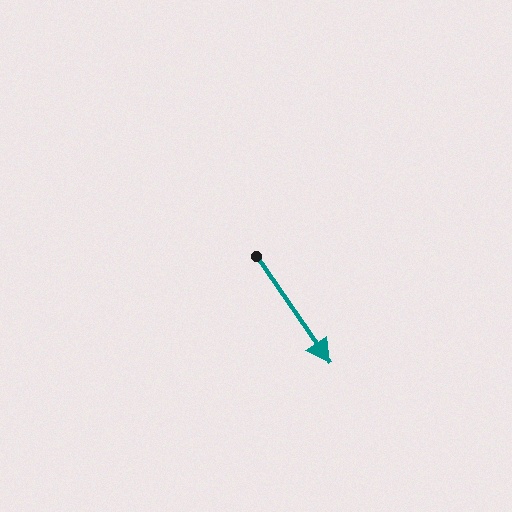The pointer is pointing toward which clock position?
Roughly 5 o'clock.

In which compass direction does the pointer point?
Southeast.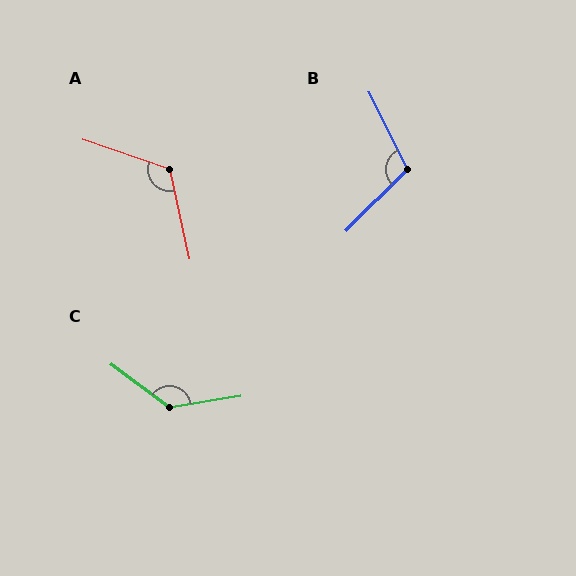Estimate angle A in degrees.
Approximately 121 degrees.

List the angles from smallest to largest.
B (108°), A (121°), C (134°).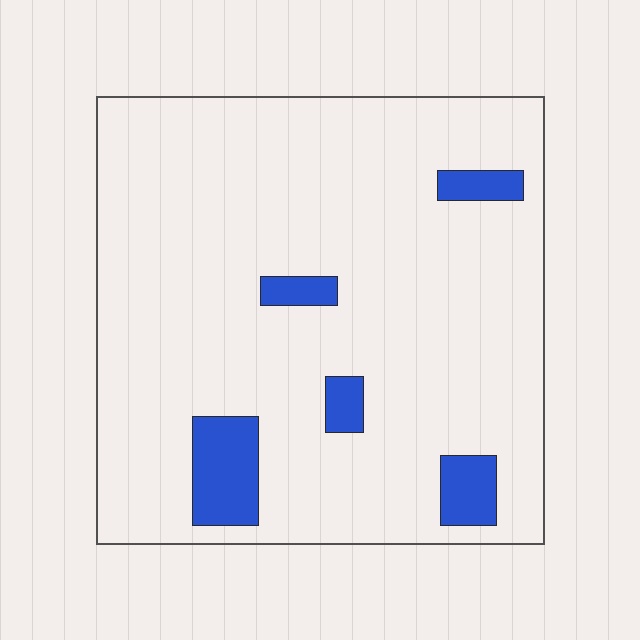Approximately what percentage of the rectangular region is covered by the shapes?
Approximately 10%.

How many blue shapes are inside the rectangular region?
5.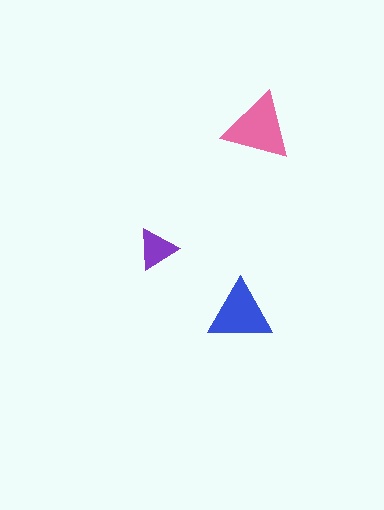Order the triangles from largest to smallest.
the pink one, the blue one, the purple one.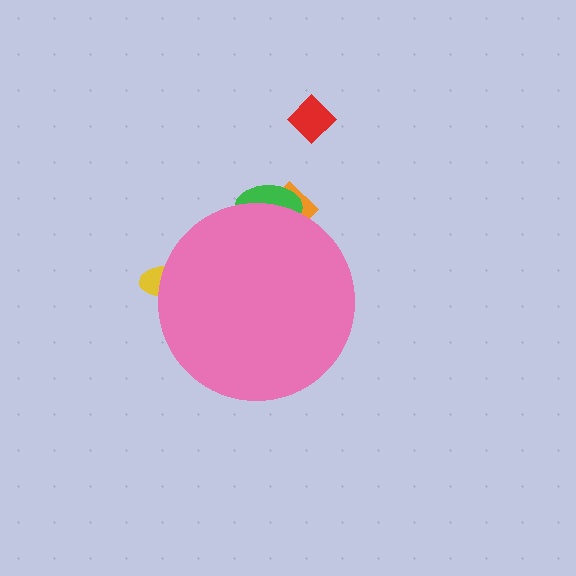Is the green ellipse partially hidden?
Yes, the green ellipse is partially hidden behind the pink circle.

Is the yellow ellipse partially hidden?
Yes, the yellow ellipse is partially hidden behind the pink circle.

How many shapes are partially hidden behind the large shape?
3 shapes are partially hidden.